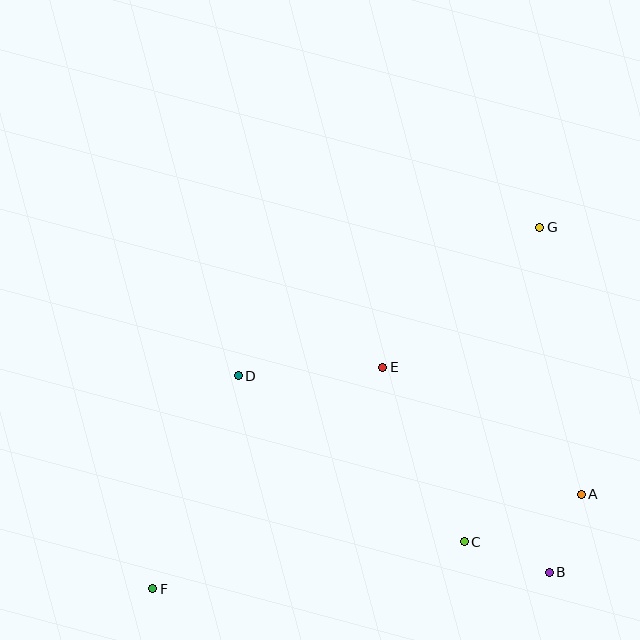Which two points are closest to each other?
Points A and B are closest to each other.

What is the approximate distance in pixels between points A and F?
The distance between A and F is approximately 439 pixels.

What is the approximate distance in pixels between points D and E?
The distance between D and E is approximately 145 pixels.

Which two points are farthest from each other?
Points F and G are farthest from each other.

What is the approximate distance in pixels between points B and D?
The distance between B and D is approximately 368 pixels.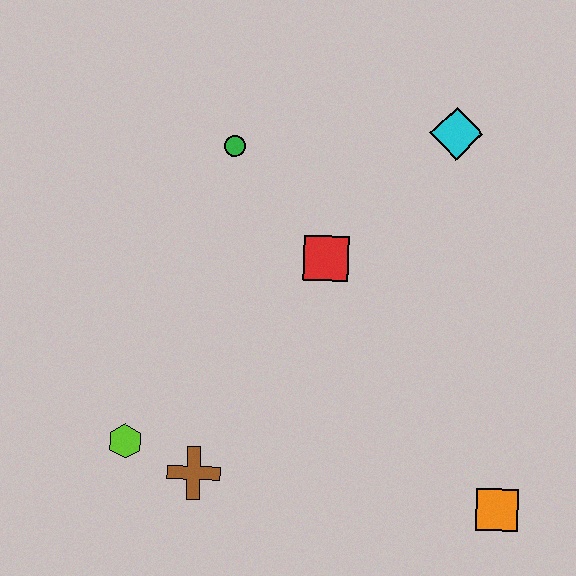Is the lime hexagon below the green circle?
Yes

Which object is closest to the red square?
The green circle is closest to the red square.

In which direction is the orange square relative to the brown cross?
The orange square is to the right of the brown cross.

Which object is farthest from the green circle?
The orange square is farthest from the green circle.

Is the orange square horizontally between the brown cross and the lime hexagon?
No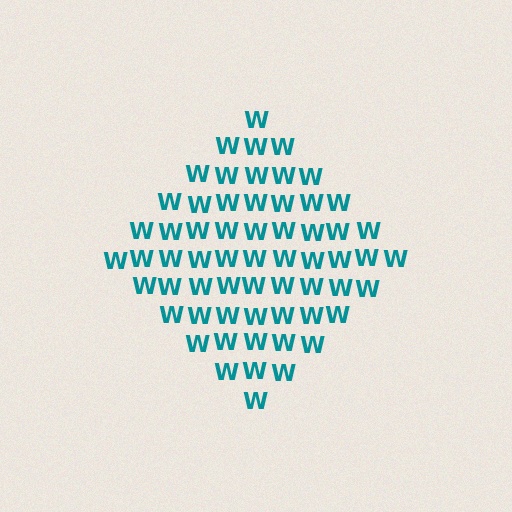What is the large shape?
The large shape is a diamond.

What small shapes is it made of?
It is made of small letter W's.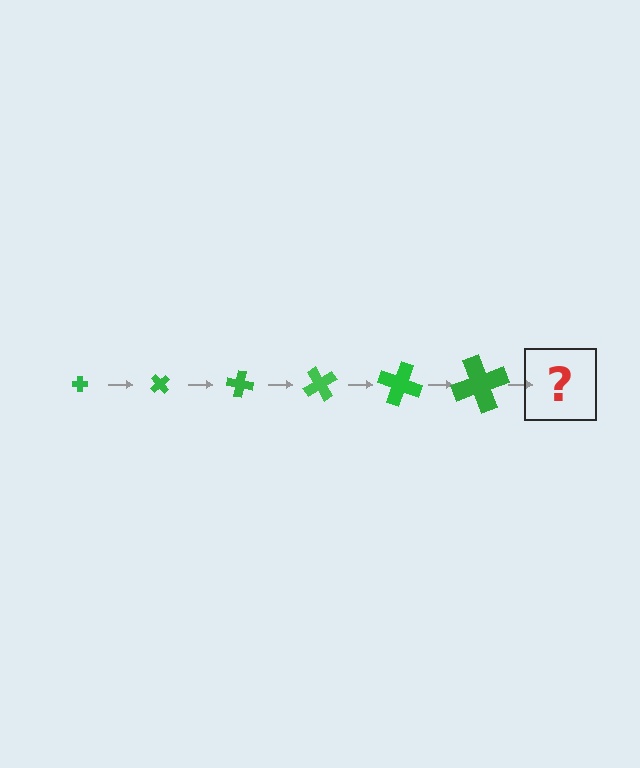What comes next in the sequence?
The next element should be a cross, larger than the previous one and rotated 300 degrees from the start.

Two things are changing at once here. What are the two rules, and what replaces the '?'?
The two rules are that the cross grows larger each step and it rotates 50 degrees each step. The '?' should be a cross, larger than the previous one and rotated 300 degrees from the start.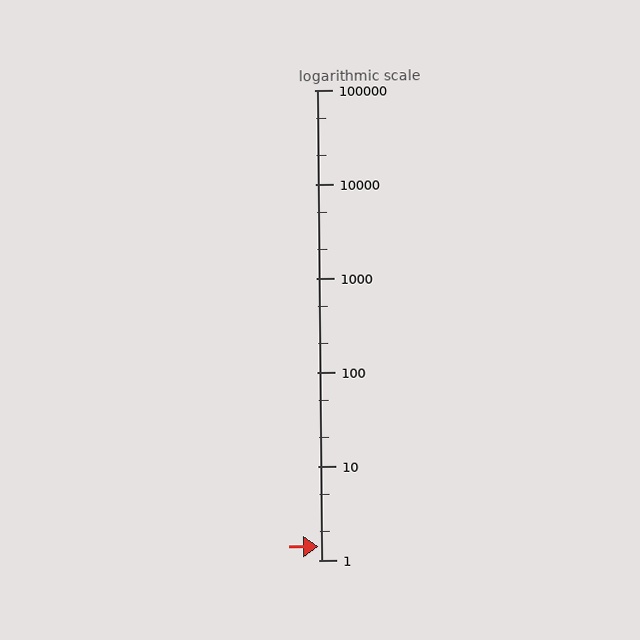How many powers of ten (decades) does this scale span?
The scale spans 5 decades, from 1 to 100000.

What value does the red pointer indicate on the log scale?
The pointer indicates approximately 1.4.